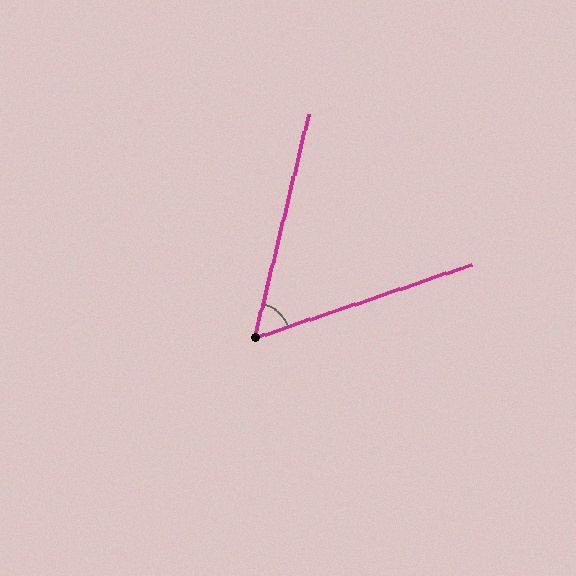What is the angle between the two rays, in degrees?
Approximately 58 degrees.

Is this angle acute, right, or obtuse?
It is acute.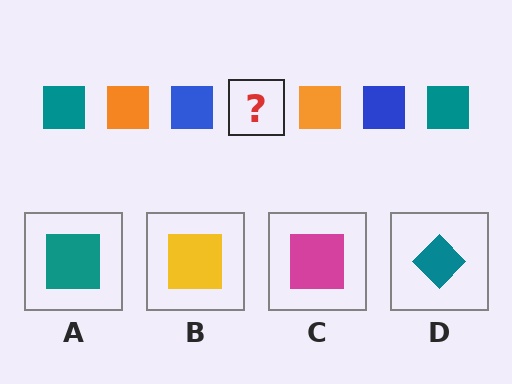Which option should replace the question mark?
Option A.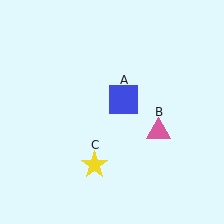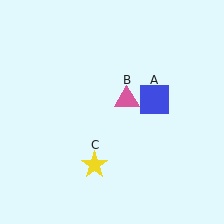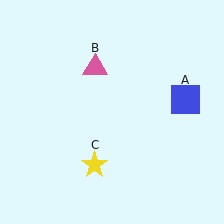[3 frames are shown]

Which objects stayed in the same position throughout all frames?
Yellow star (object C) remained stationary.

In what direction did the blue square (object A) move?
The blue square (object A) moved right.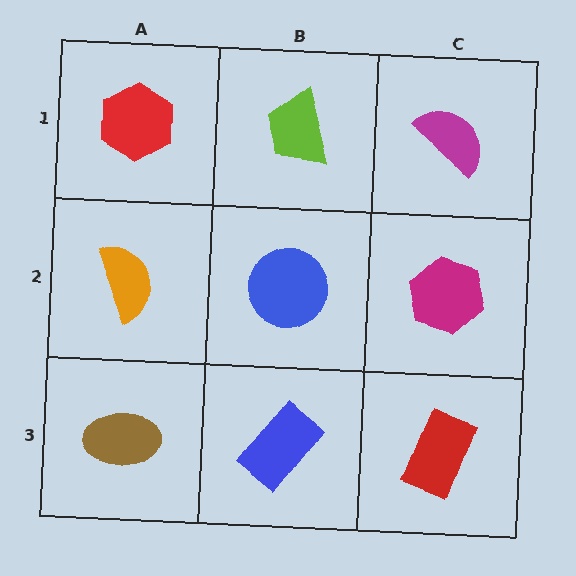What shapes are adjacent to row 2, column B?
A lime trapezoid (row 1, column B), a blue rectangle (row 3, column B), an orange semicircle (row 2, column A), a magenta hexagon (row 2, column C).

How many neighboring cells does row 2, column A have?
3.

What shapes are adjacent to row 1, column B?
A blue circle (row 2, column B), a red hexagon (row 1, column A), a magenta semicircle (row 1, column C).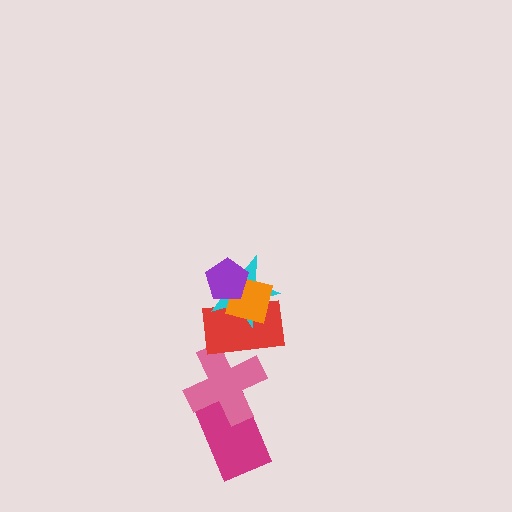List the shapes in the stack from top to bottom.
From top to bottom: the purple pentagon, the orange square, the cyan star, the red rectangle, the pink cross, the magenta rectangle.